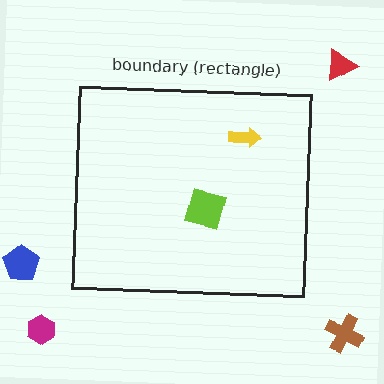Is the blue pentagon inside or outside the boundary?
Outside.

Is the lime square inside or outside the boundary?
Inside.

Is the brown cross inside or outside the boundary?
Outside.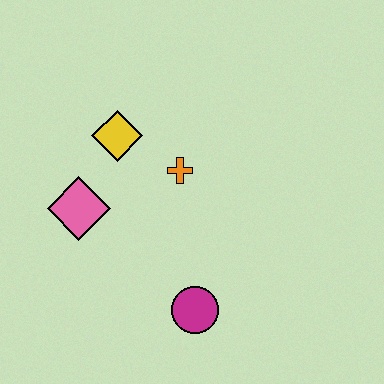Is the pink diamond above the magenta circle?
Yes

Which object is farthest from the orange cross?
The magenta circle is farthest from the orange cross.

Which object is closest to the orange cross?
The yellow diamond is closest to the orange cross.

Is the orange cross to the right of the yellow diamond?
Yes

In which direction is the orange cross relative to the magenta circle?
The orange cross is above the magenta circle.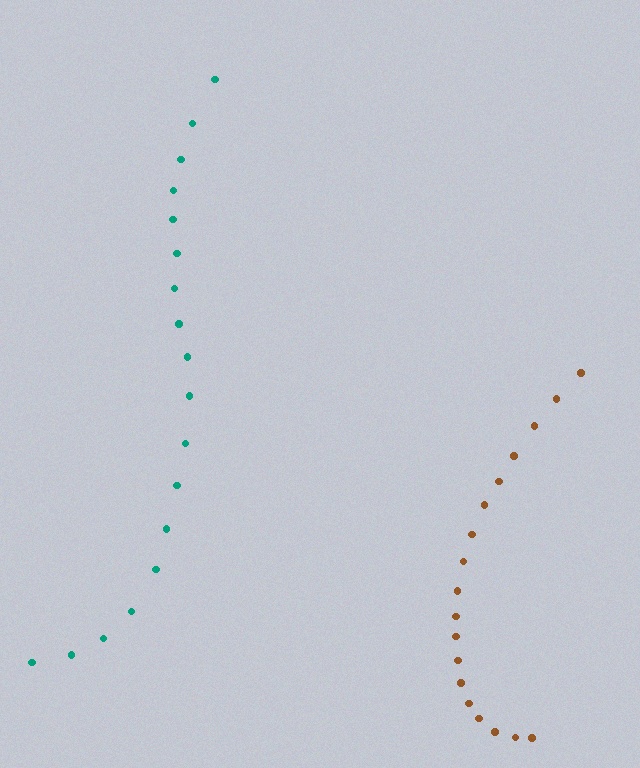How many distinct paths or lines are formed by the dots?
There are 2 distinct paths.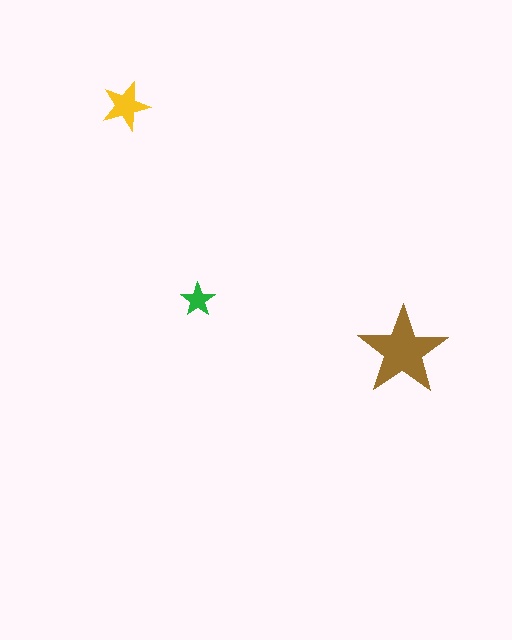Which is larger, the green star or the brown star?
The brown one.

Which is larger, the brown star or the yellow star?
The brown one.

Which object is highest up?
The yellow star is topmost.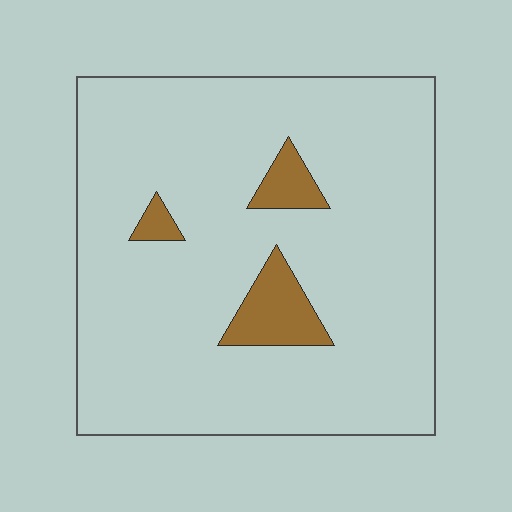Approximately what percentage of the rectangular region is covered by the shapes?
Approximately 10%.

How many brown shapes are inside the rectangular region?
3.